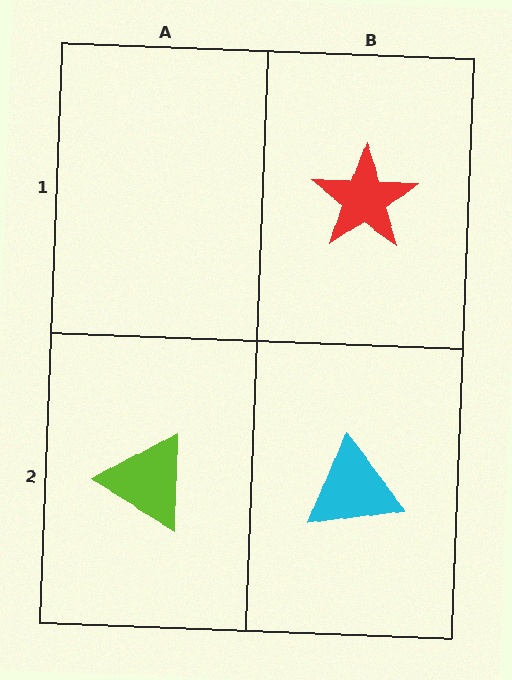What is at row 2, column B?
A cyan triangle.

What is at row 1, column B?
A red star.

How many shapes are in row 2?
2 shapes.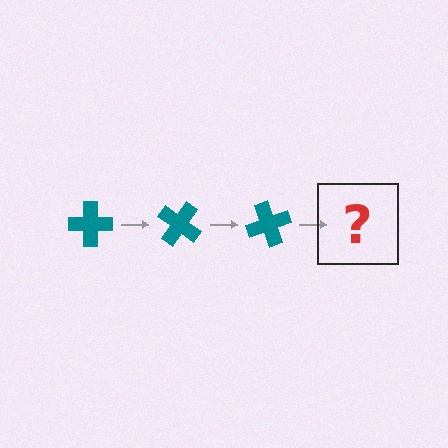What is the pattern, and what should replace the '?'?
The pattern is that the cross rotates 35 degrees each step. The '?' should be a teal cross rotated 105 degrees.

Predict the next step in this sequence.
The next step is a teal cross rotated 105 degrees.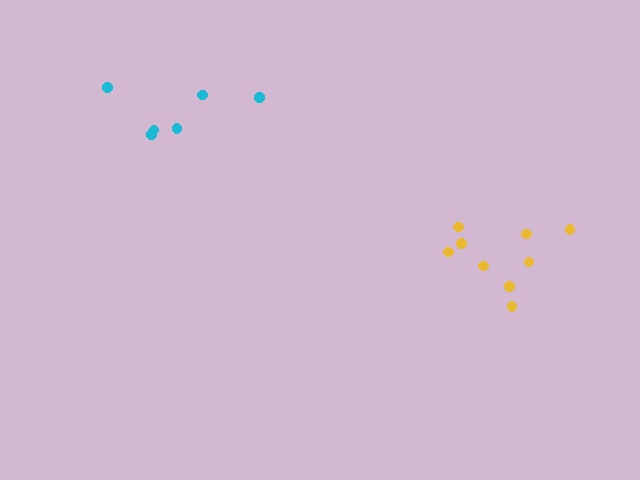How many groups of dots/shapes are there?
There are 2 groups.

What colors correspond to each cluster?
The clusters are colored: cyan, yellow.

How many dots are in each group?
Group 1: 6 dots, Group 2: 9 dots (15 total).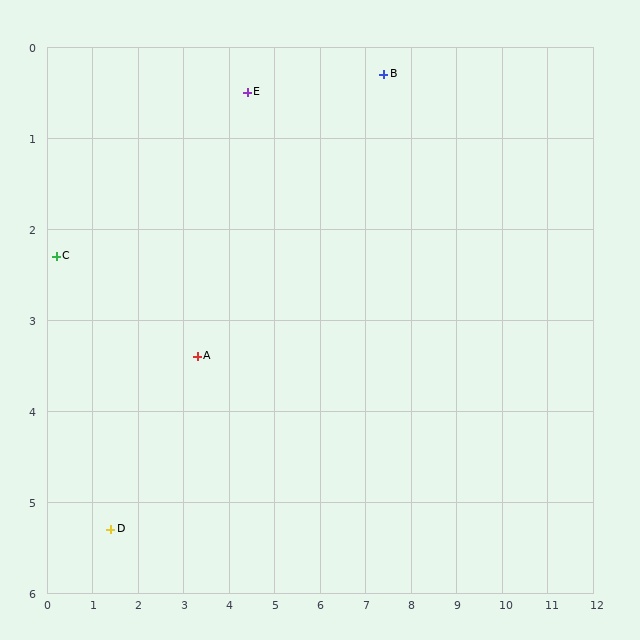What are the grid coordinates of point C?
Point C is at approximately (0.2, 2.3).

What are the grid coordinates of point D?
Point D is at approximately (1.4, 5.3).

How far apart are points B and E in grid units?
Points B and E are about 3.0 grid units apart.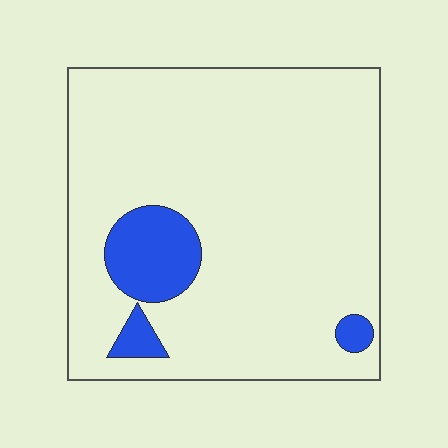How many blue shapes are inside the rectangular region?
3.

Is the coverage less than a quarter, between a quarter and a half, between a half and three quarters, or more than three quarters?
Less than a quarter.